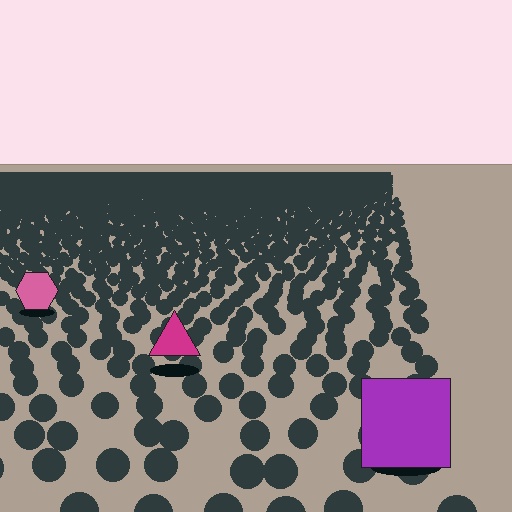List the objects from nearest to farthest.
From nearest to farthest: the purple square, the magenta triangle, the pink hexagon.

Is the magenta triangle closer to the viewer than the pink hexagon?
Yes. The magenta triangle is closer — you can tell from the texture gradient: the ground texture is coarser near it.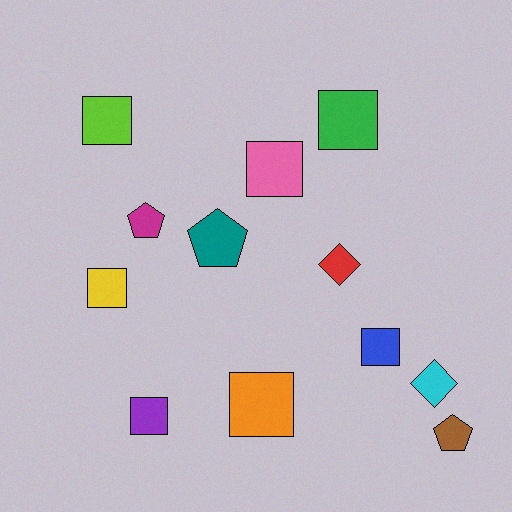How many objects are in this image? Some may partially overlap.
There are 12 objects.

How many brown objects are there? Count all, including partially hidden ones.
There is 1 brown object.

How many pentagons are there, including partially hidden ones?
There are 3 pentagons.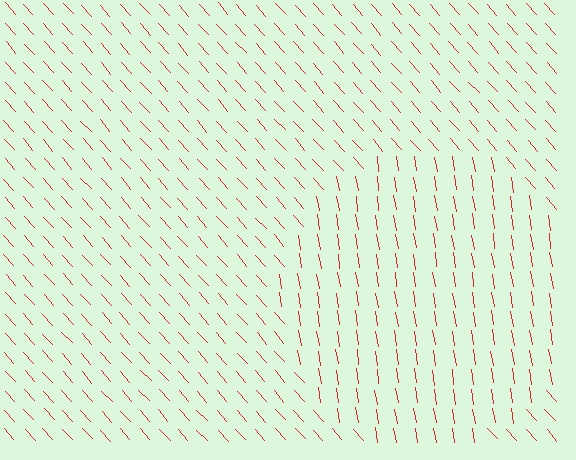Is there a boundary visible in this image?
Yes, there is a texture boundary formed by a change in line orientation.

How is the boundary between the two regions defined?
The boundary is defined purely by a change in line orientation (approximately 33 degrees difference). All lines are the same color and thickness.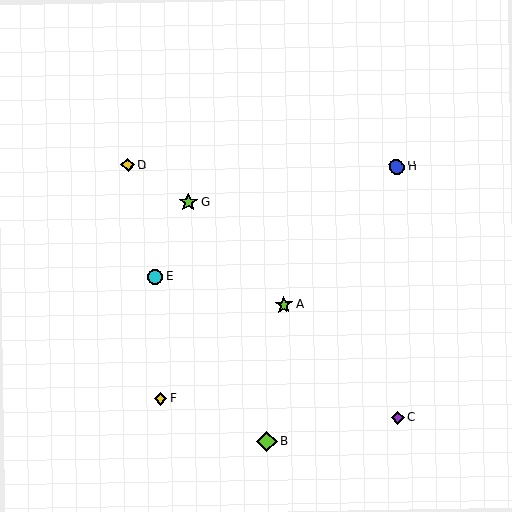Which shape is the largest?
The lime diamond (labeled B) is the largest.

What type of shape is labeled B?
Shape B is a lime diamond.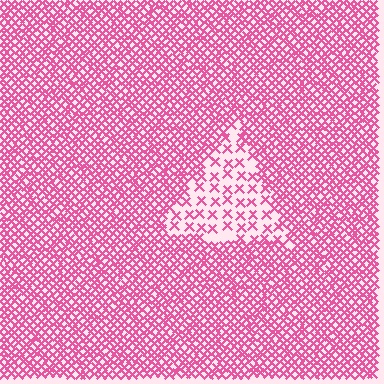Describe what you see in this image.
The image contains small pink elements arranged at two different densities. A triangle-shaped region is visible where the elements are less densely packed than the surrounding area.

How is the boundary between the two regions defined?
The boundary is defined by a change in element density (approximately 3.0x ratio). All elements are the same color, size, and shape.